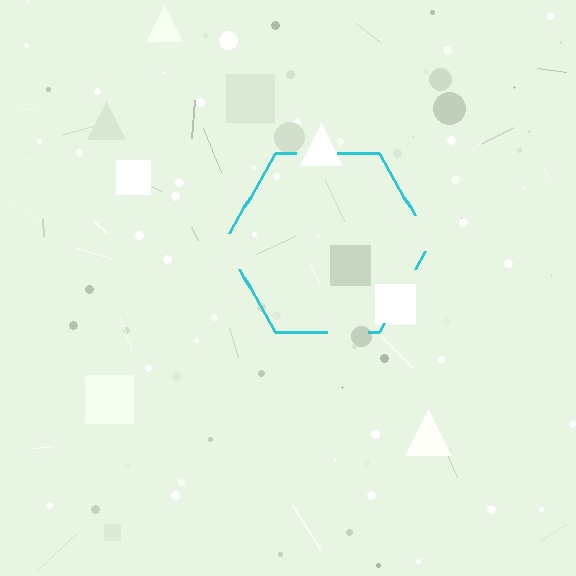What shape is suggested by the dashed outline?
The dashed outline suggests a hexagon.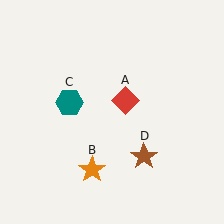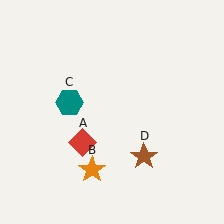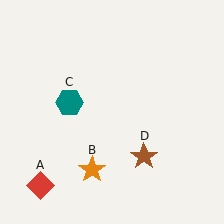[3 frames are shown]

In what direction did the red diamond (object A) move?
The red diamond (object A) moved down and to the left.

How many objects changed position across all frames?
1 object changed position: red diamond (object A).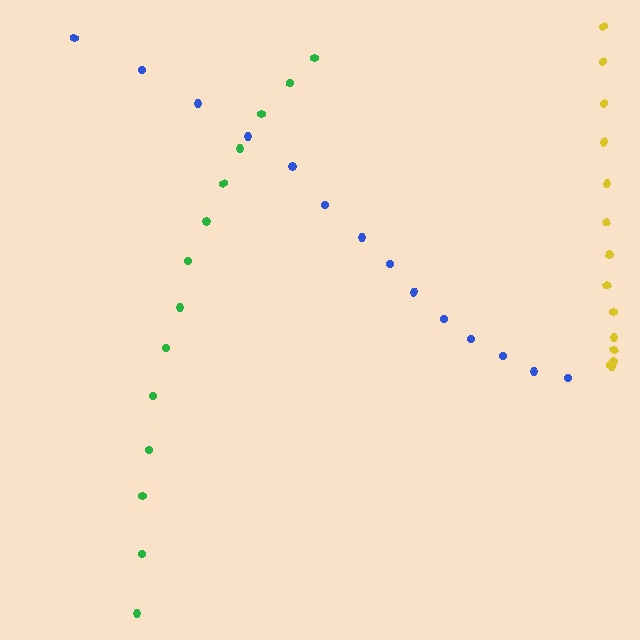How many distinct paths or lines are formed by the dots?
There are 3 distinct paths.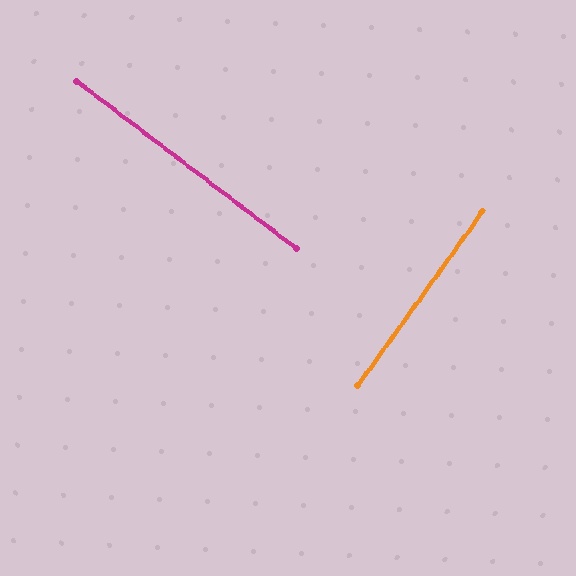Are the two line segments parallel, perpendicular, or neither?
Perpendicular — they meet at approximately 88°.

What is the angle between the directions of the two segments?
Approximately 88 degrees.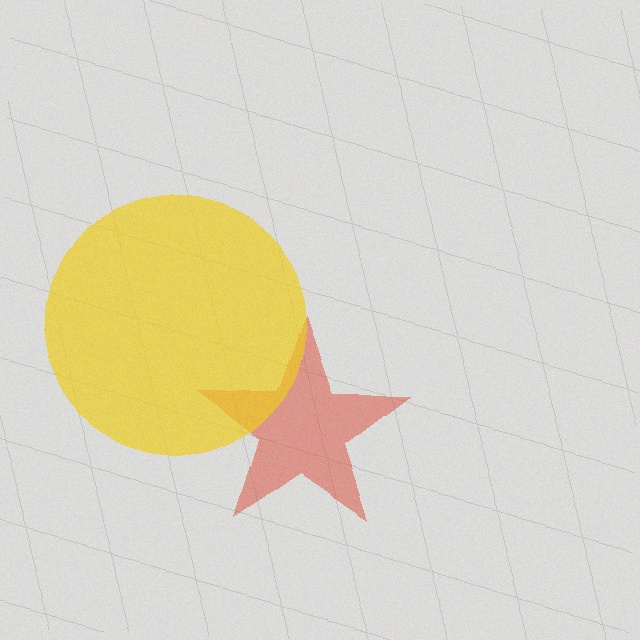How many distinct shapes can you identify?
There are 2 distinct shapes: a red star, a yellow circle.